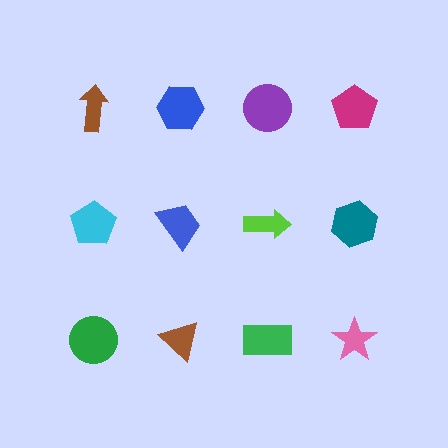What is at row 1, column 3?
A purple circle.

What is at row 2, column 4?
A teal hexagon.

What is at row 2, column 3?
A lime arrow.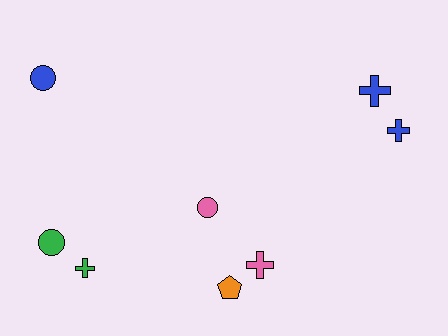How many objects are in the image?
There are 8 objects.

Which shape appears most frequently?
Cross, with 4 objects.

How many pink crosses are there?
There is 1 pink cross.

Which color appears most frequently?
Blue, with 3 objects.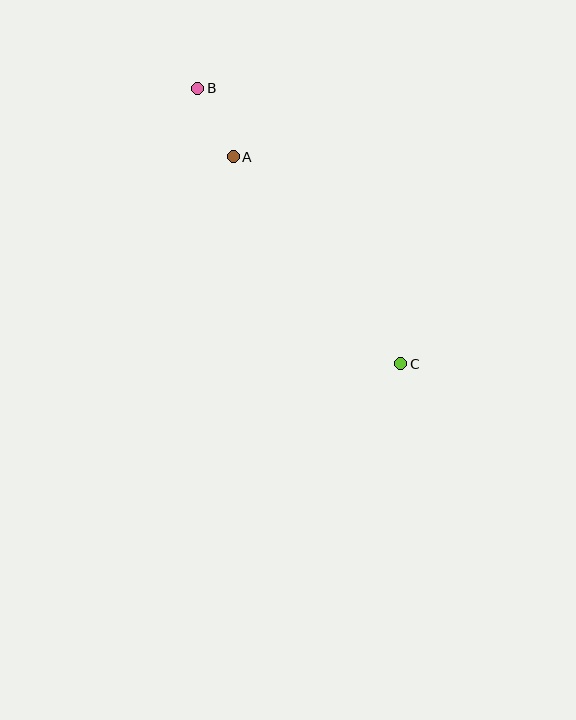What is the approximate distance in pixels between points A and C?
The distance between A and C is approximately 266 pixels.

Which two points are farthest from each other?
Points B and C are farthest from each other.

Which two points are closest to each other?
Points A and B are closest to each other.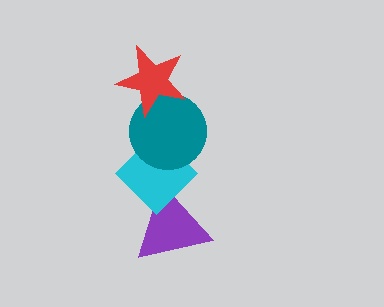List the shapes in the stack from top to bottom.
From top to bottom: the red star, the teal circle, the cyan diamond, the purple triangle.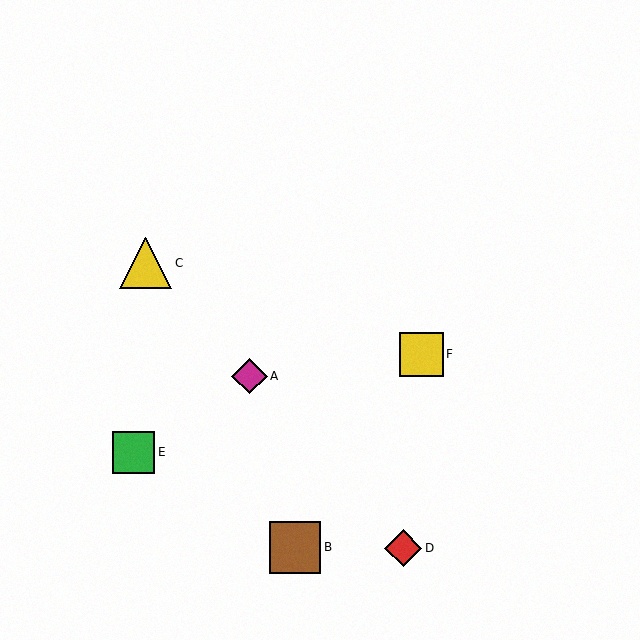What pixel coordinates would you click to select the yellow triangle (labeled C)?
Click at (146, 263) to select the yellow triangle C.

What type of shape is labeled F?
Shape F is a yellow square.